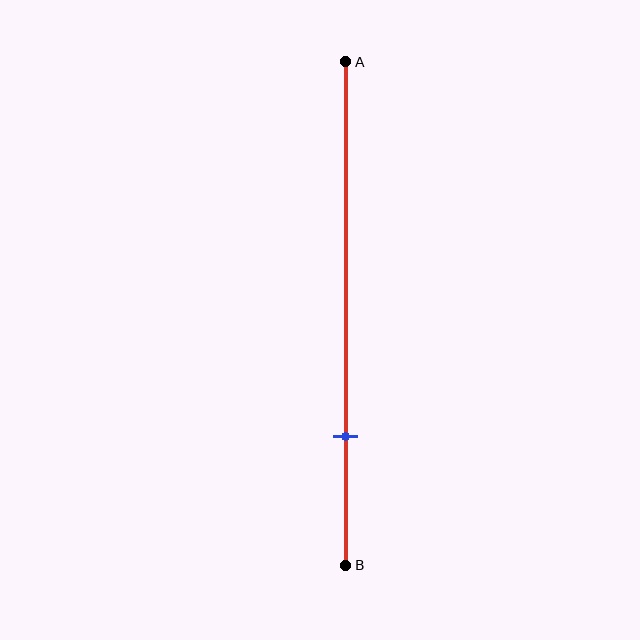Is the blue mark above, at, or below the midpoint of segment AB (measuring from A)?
The blue mark is below the midpoint of segment AB.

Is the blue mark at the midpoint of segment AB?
No, the mark is at about 75% from A, not at the 50% midpoint.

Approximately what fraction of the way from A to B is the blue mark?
The blue mark is approximately 75% of the way from A to B.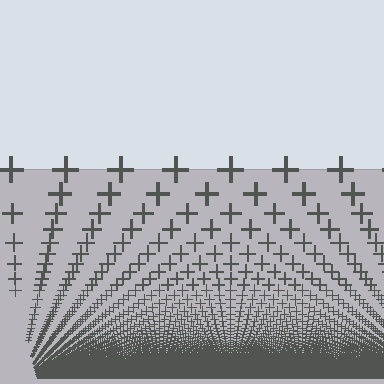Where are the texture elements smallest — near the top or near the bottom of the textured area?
Near the bottom.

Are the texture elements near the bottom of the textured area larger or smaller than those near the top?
Smaller. The gradient is inverted — elements near the bottom are smaller and denser.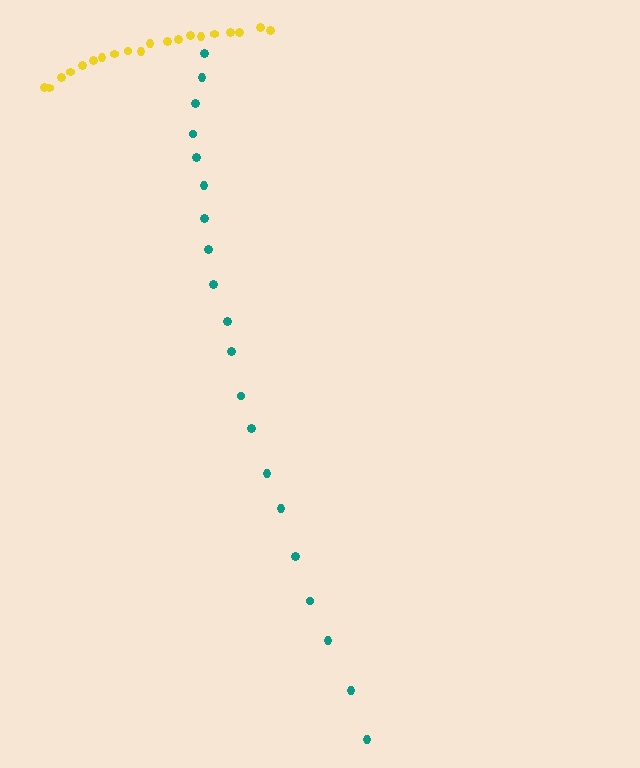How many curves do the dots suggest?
There are 2 distinct paths.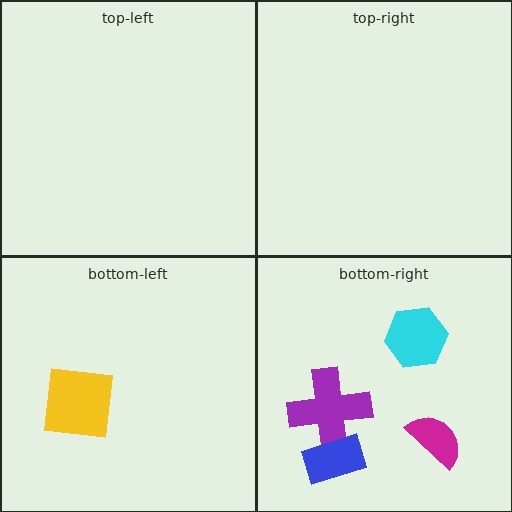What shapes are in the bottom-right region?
The magenta semicircle, the cyan hexagon, the purple cross, the blue rectangle.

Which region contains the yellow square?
The bottom-left region.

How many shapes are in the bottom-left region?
1.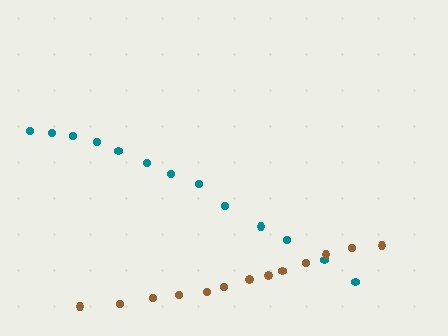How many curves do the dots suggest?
There are 2 distinct paths.